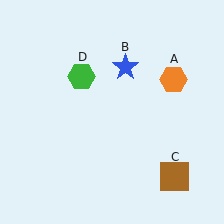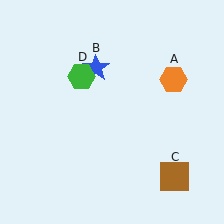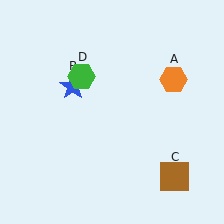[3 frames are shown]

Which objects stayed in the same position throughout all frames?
Orange hexagon (object A) and brown square (object C) and green hexagon (object D) remained stationary.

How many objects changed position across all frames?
1 object changed position: blue star (object B).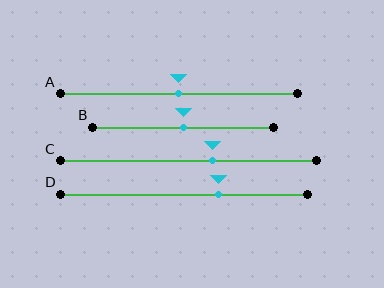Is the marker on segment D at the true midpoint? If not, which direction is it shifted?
No, the marker on segment D is shifted to the right by about 14% of the segment length.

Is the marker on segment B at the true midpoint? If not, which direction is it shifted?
Yes, the marker on segment B is at the true midpoint.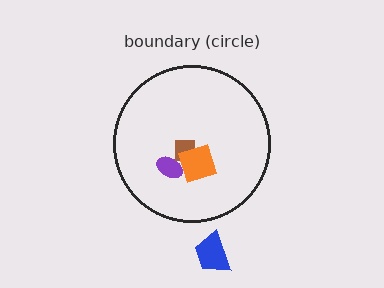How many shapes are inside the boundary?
3 inside, 1 outside.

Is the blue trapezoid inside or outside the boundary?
Outside.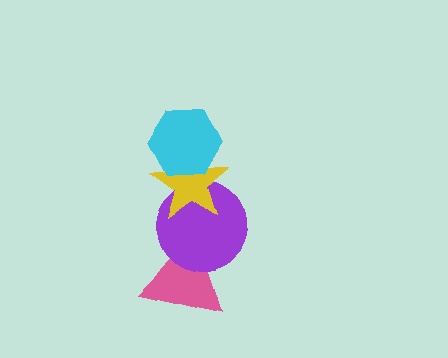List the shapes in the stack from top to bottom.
From top to bottom: the cyan hexagon, the yellow star, the purple circle, the pink triangle.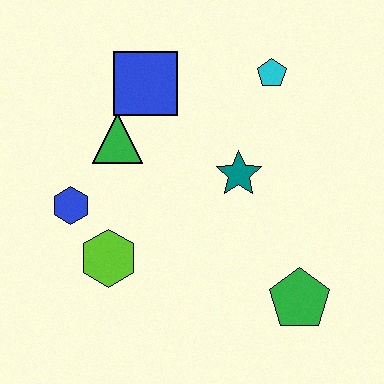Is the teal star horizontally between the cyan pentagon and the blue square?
Yes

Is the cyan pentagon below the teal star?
No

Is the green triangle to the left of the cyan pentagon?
Yes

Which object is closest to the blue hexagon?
The lime hexagon is closest to the blue hexagon.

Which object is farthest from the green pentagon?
The blue square is farthest from the green pentagon.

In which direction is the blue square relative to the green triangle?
The blue square is above the green triangle.